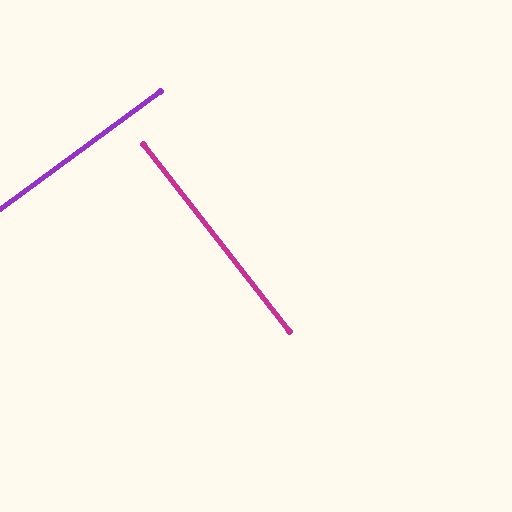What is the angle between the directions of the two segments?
Approximately 88 degrees.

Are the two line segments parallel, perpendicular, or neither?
Perpendicular — they meet at approximately 88°.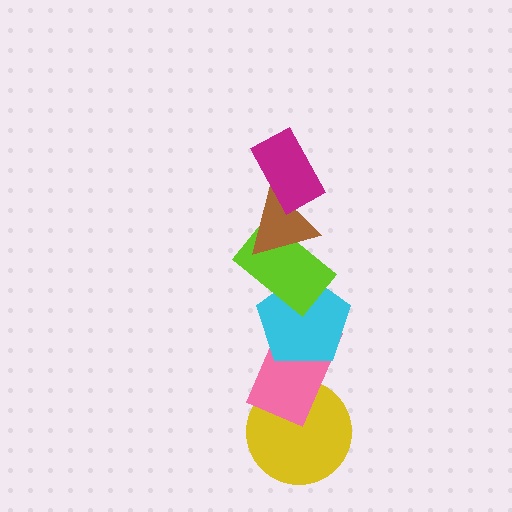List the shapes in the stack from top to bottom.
From top to bottom: the magenta rectangle, the brown triangle, the lime rectangle, the cyan pentagon, the pink rectangle, the yellow circle.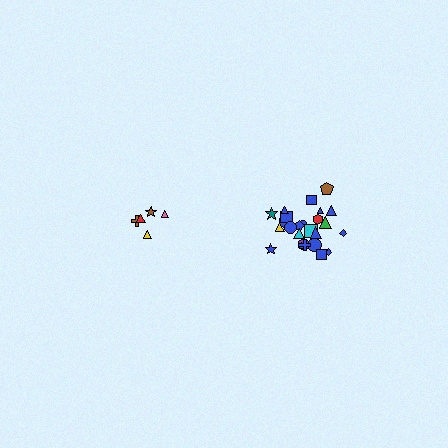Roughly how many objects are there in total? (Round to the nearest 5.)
Roughly 30 objects in total.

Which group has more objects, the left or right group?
The right group.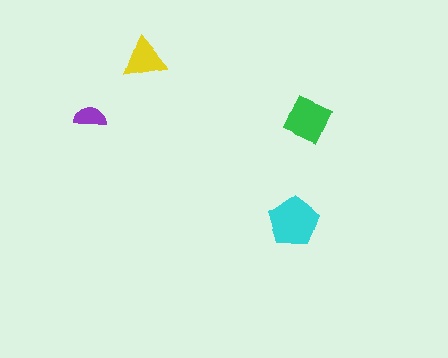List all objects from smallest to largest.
The purple semicircle, the yellow triangle, the green diamond, the cyan pentagon.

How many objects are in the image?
There are 4 objects in the image.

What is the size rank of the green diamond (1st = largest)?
2nd.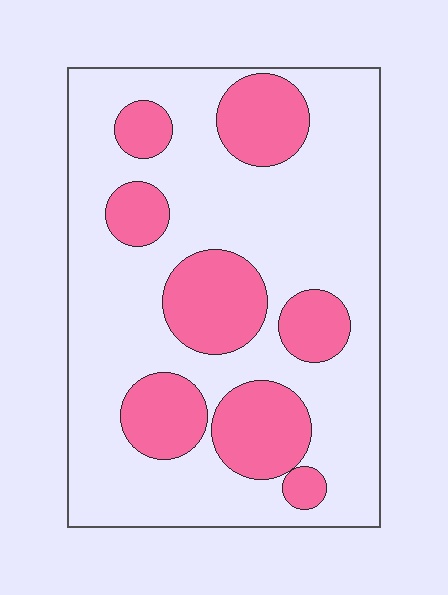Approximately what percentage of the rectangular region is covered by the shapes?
Approximately 30%.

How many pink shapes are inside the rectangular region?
8.